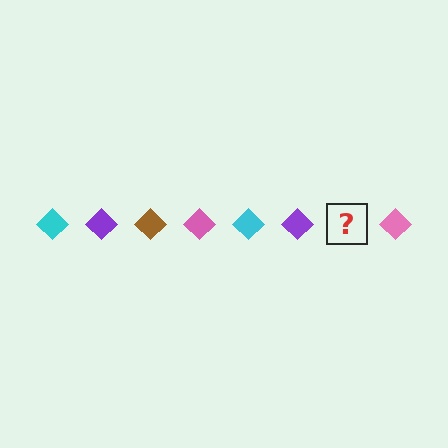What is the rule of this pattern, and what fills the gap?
The rule is that the pattern cycles through cyan, purple, brown, pink diamonds. The gap should be filled with a brown diamond.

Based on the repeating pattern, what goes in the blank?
The blank should be a brown diamond.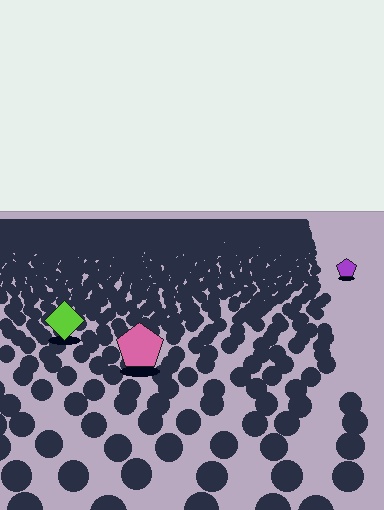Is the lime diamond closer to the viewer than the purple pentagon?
Yes. The lime diamond is closer — you can tell from the texture gradient: the ground texture is coarser near it.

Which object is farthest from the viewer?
The purple pentagon is farthest from the viewer. It appears smaller and the ground texture around it is denser.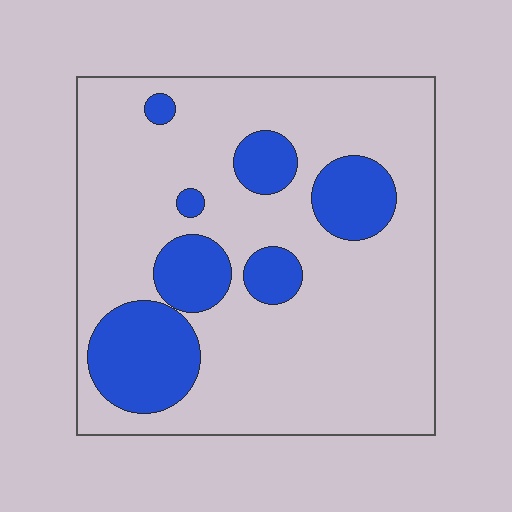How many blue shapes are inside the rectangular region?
7.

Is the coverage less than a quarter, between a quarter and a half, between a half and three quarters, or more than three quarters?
Less than a quarter.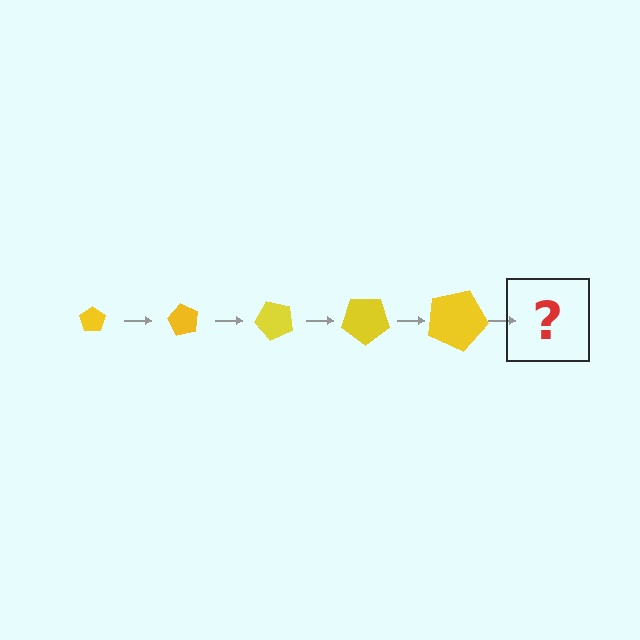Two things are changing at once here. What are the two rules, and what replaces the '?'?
The two rules are that the pentagon grows larger each step and it rotates 60 degrees each step. The '?' should be a pentagon, larger than the previous one and rotated 300 degrees from the start.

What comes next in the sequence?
The next element should be a pentagon, larger than the previous one and rotated 300 degrees from the start.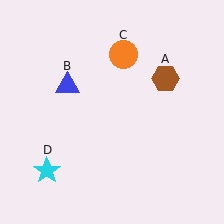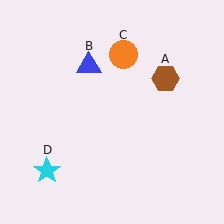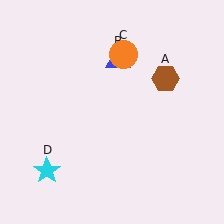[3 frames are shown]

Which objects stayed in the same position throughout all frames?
Brown hexagon (object A) and orange circle (object C) and cyan star (object D) remained stationary.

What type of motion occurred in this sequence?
The blue triangle (object B) rotated clockwise around the center of the scene.